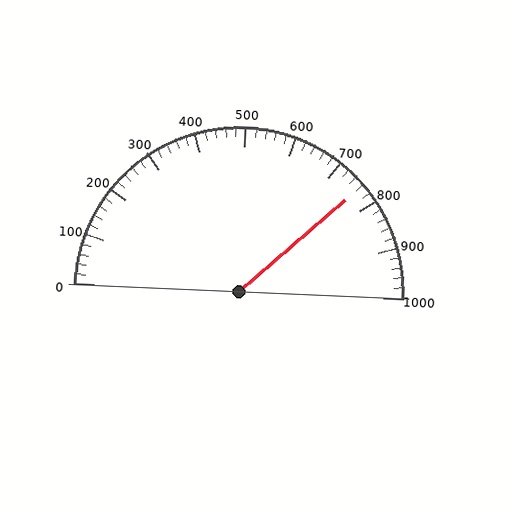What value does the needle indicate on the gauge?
The needle indicates approximately 760.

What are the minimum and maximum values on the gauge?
The gauge ranges from 0 to 1000.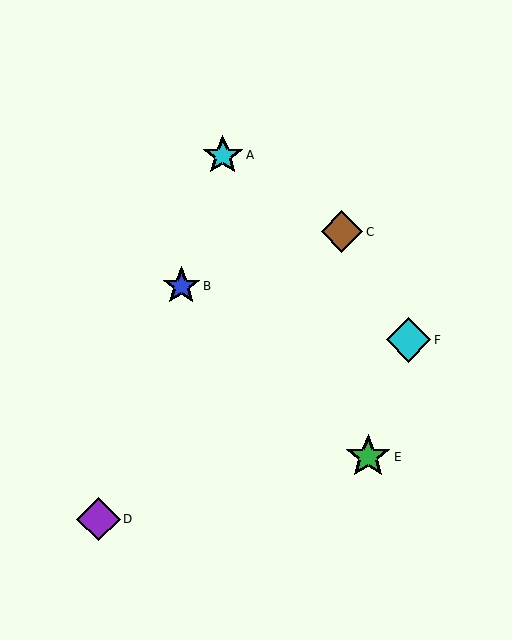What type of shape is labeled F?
Shape F is a cyan diamond.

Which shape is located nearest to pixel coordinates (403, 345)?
The cyan diamond (labeled F) at (409, 340) is nearest to that location.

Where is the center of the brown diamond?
The center of the brown diamond is at (342, 232).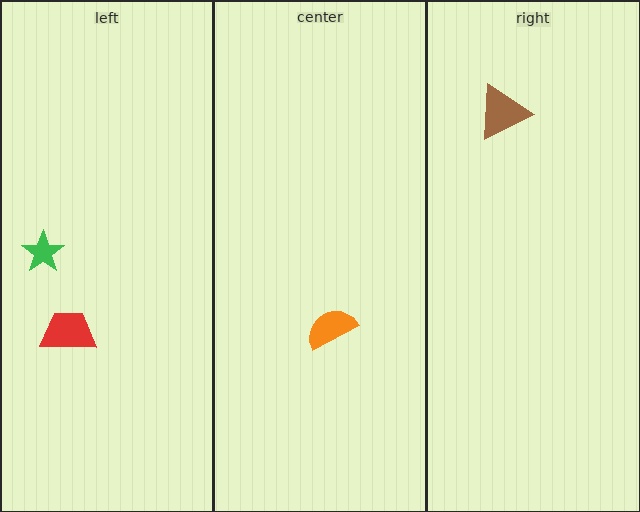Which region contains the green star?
The left region.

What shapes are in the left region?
The red trapezoid, the green star.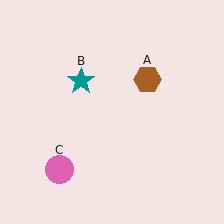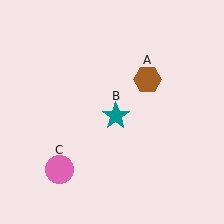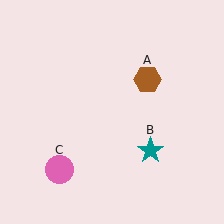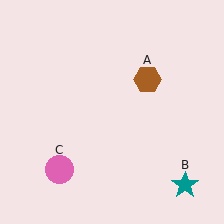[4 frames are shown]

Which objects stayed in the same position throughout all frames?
Brown hexagon (object A) and pink circle (object C) remained stationary.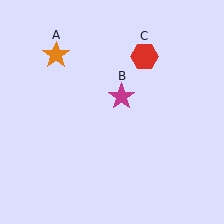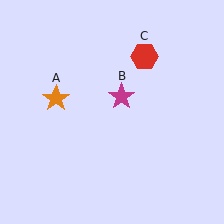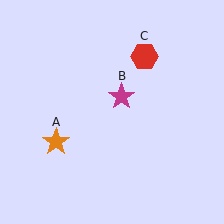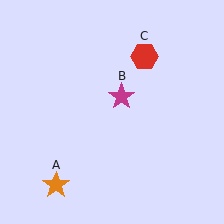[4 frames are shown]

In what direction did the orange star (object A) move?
The orange star (object A) moved down.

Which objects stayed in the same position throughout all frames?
Magenta star (object B) and red hexagon (object C) remained stationary.